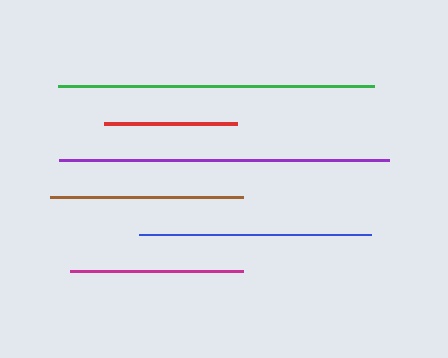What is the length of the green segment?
The green segment is approximately 316 pixels long.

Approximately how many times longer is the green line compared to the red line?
The green line is approximately 2.4 times the length of the red line.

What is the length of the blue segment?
The blue segment is approximately 232 pixels long.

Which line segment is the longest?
The purple line is the longest at approximately 330 pixels.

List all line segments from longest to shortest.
From longest to shortest: purple, green, blue, brown, magenta, red.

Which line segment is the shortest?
The red line is the shortest at approximately 132 pixels.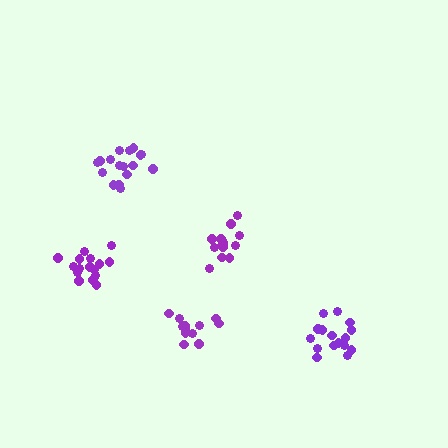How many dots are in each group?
Group 1: 14 dots, Group 2: 13 dots, Group 3: 16 dots, Group 4: 17 dots, Group 5: 17 dots (77 total).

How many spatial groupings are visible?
There are 5 spatial groupings.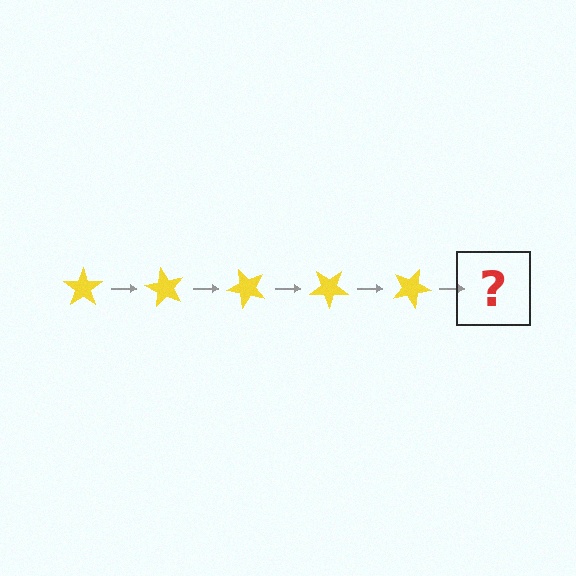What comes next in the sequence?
The next element should be a yellow star rotated 300 degrees.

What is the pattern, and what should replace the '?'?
The pattern is that the star rotates 60 degrees each step. The '?' should be a yellow star rotated 300 degrees.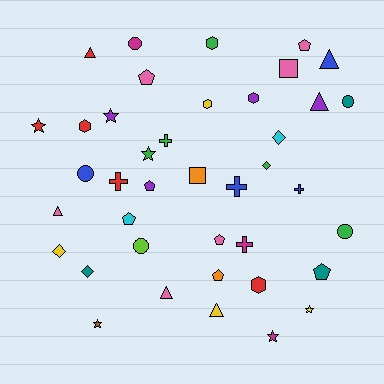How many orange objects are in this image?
There are 2 orange objects.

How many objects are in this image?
There are 40 objects.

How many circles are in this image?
There are 5 circles.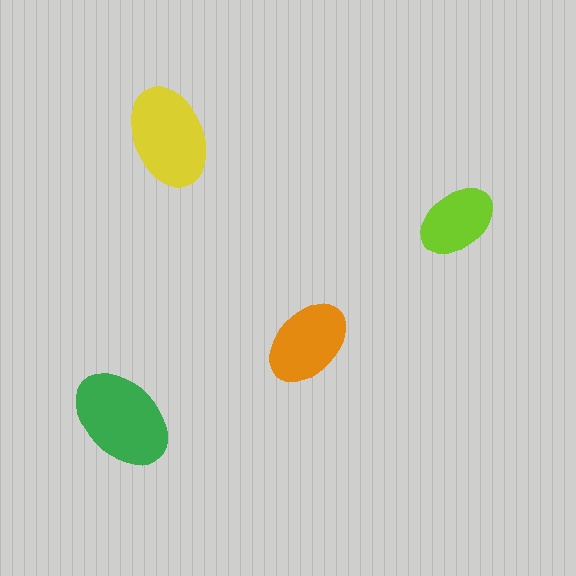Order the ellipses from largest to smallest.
the green one, the yellow one, the orange one, the lime one.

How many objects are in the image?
There are 4 objects in the image.